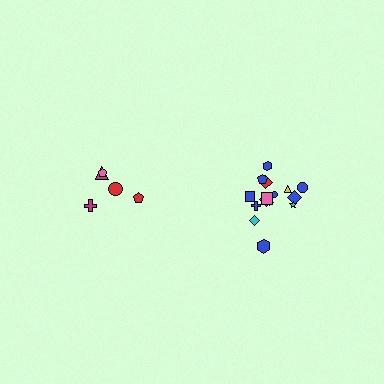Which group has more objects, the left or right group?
The right group.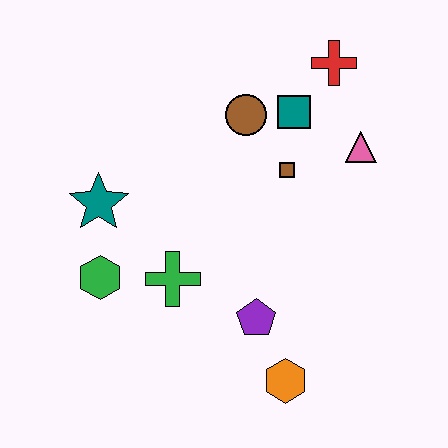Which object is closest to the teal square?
The brown circle is closest to the teal square.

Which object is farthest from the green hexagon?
The red cross is farthest from the green hexagon.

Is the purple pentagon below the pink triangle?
Yes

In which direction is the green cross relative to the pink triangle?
The green cross is to the left of the pink triangle.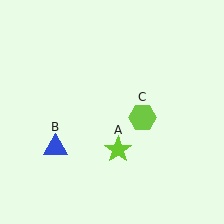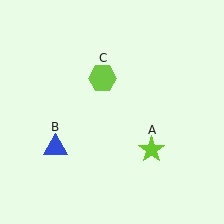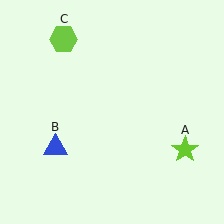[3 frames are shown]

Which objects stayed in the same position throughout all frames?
Blue triangle (object B) remained stationary.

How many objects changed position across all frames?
2 objects changed position: lime star (object A), lime hexagon (object C).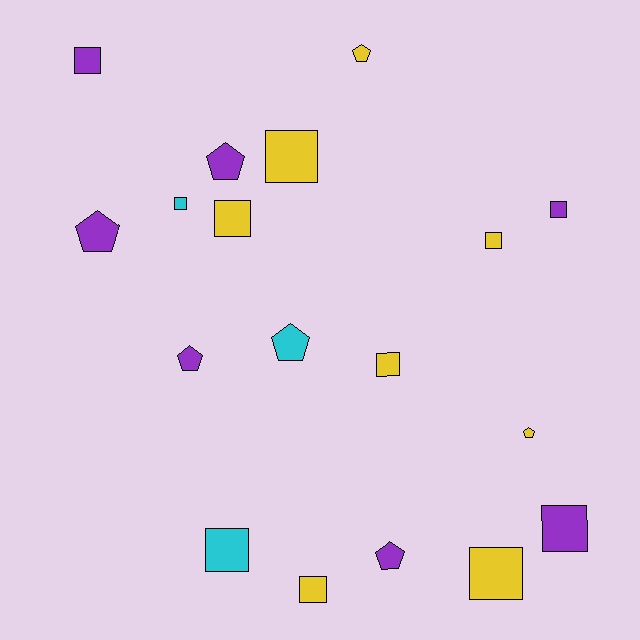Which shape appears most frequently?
Square, with 11 objects.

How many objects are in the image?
There are 18 objects.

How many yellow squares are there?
There are 6 yellow squares.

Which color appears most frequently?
Yellow, with 8 objects.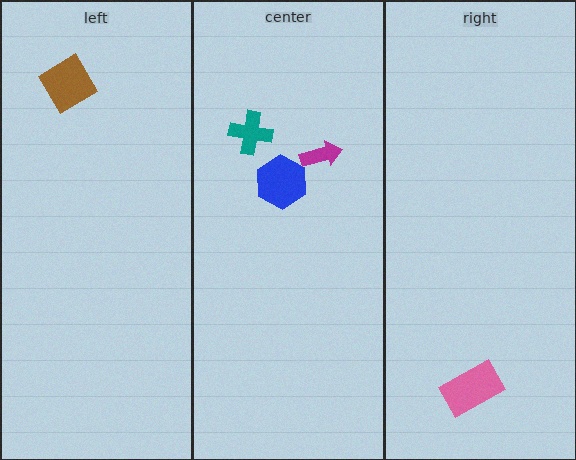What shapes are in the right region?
The pink rectangle.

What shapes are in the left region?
The brown diamond.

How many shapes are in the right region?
1.